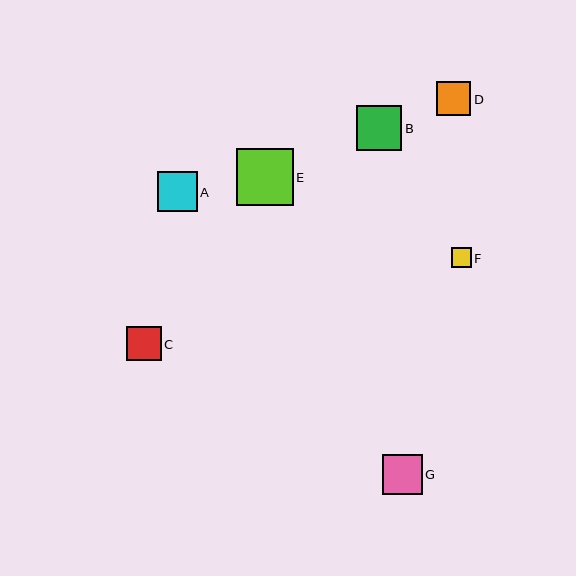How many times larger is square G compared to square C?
Square G is approximately 1.2 times the size of square C.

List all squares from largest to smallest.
From largest to smallest: E, B, G, A, C, D, F.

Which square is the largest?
Square E is the largest with a size of approximately 57 pixels.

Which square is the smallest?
Square F is the smallest with a size of approximately 20 pixels.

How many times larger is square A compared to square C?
Square A is approximately 1.2 times the size of square C.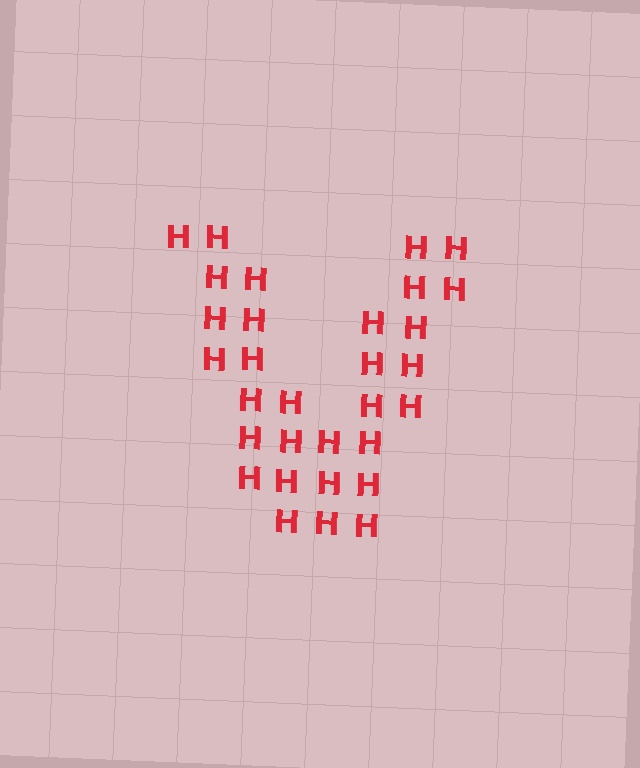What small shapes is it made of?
It is made of small letter H's.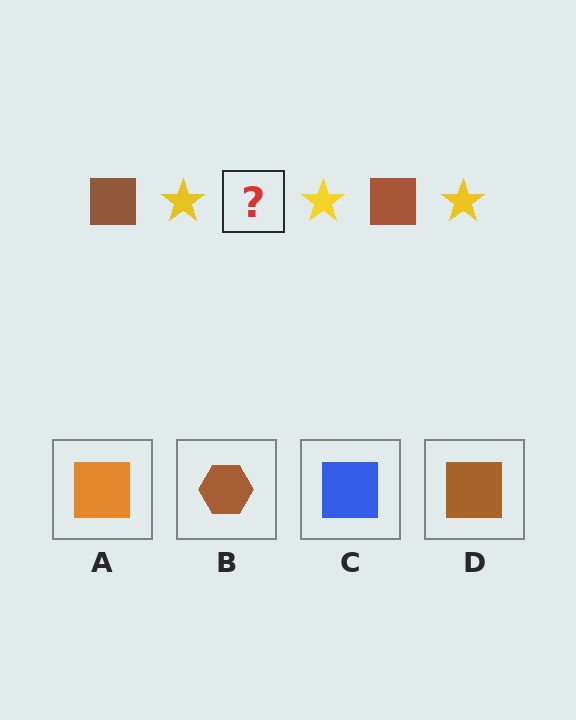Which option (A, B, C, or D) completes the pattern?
D.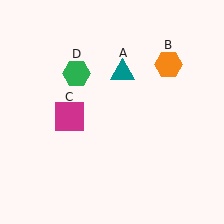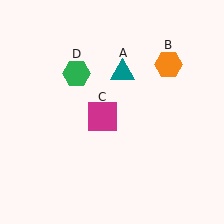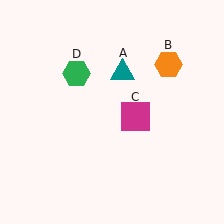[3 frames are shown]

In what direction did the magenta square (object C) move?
The magenta square (object C) moved right.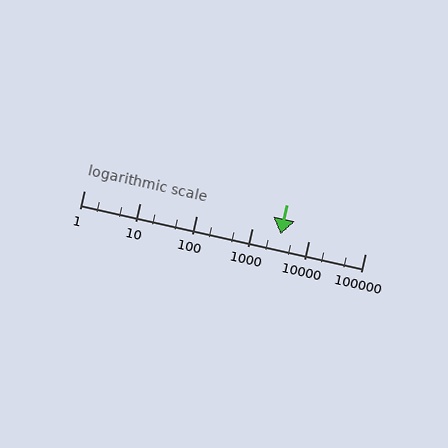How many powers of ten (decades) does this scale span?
The scale spans 5 decades, from 1 to 100000.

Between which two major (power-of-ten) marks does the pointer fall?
The pointer is between 1000 and 10000.